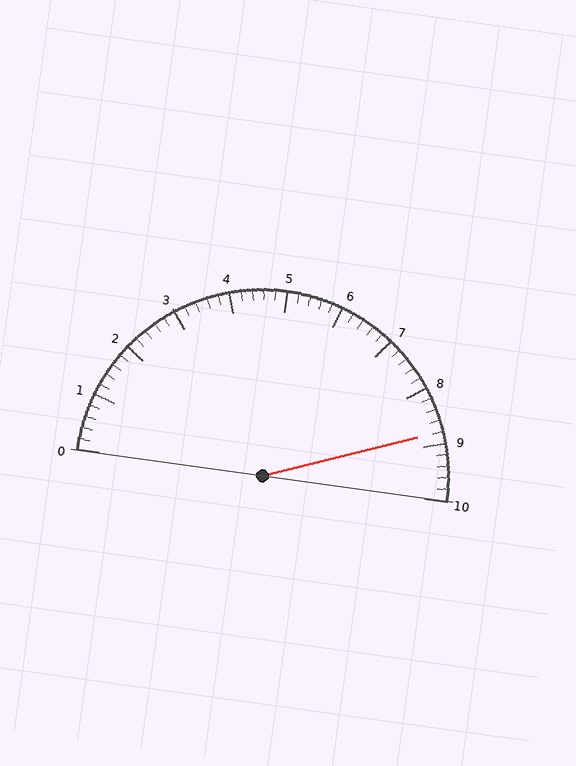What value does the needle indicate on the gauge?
The needle indicates approximately 8.8.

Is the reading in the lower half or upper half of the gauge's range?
The reading is in the upper half of the range (0 to 10).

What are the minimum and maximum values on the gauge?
The gauge ranges from 0 to 10.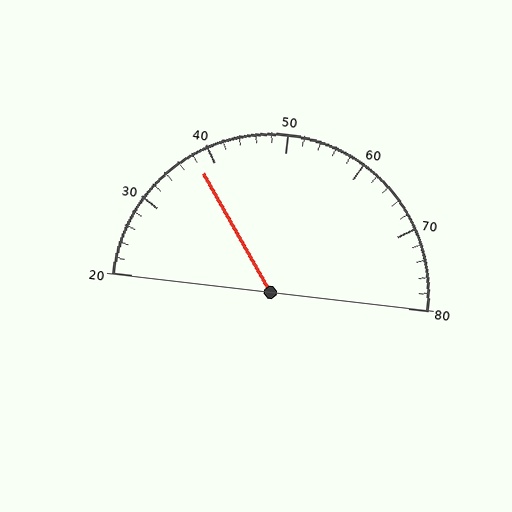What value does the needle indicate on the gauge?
The needle indicates approximately 38.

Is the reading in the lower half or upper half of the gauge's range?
The reading is in the lower half of the range (20 to 80).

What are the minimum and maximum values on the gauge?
The gauge ranges from 20 to 80.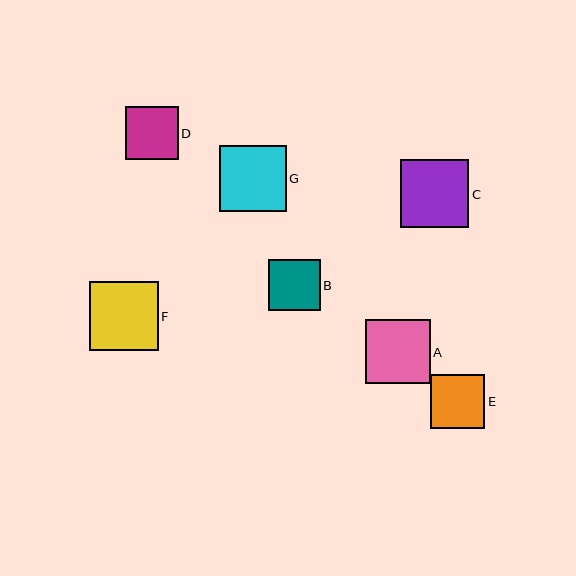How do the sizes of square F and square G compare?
Square F and square G are approximately the same size.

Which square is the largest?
Square F is the largest with a size of approximately 69 pixels.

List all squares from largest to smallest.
From largest to smallest: F, C, G, A, E, D, B.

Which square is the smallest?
Square B is the smallest with a size of approximately 51 pixels.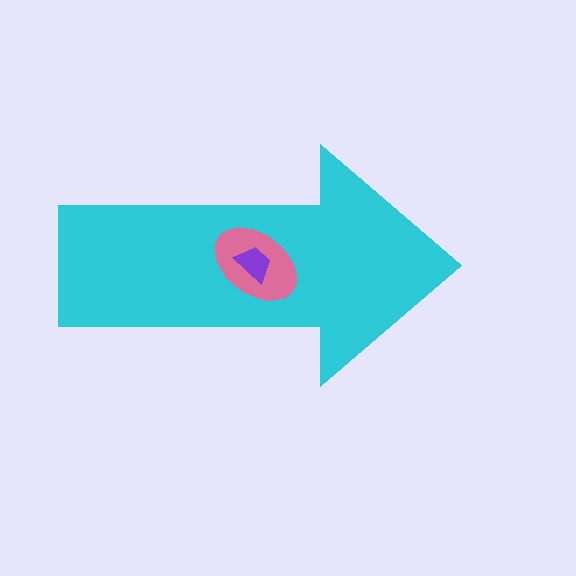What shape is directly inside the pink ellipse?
The purple trapezoid.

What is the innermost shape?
The purple trapezoid.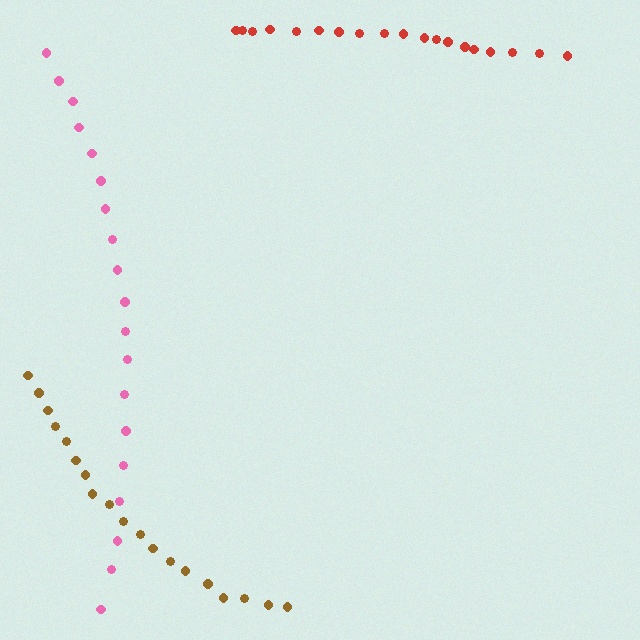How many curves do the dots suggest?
There are 3 distinct paths.